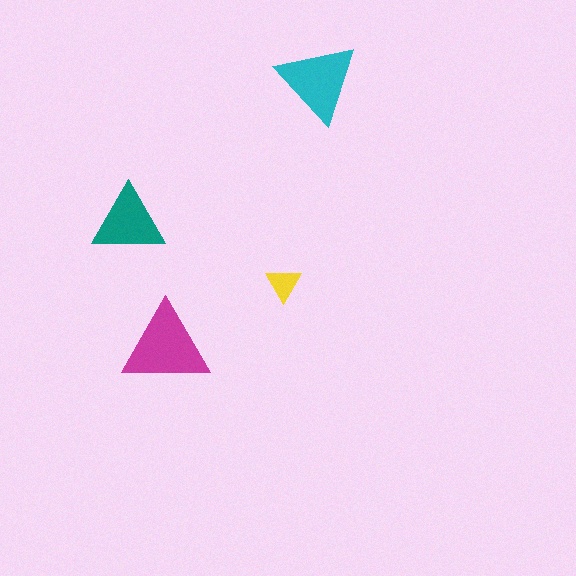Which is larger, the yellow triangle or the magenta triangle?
The magenta one.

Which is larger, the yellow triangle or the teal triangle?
The teal one.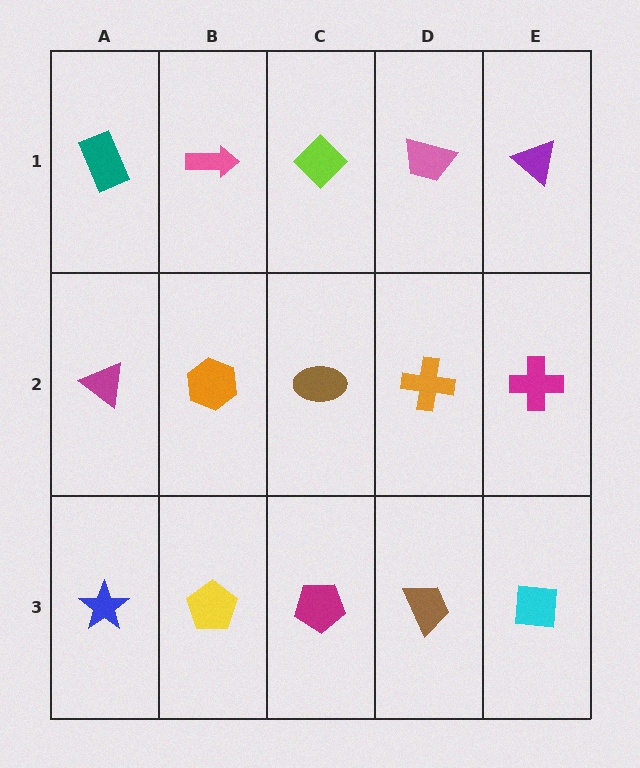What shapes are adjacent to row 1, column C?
A brown ellipse (row 2, column C), a pink arrow (row 1, column B), a pink trapezoid (row 1, column D).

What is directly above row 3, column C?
A brown ellipse.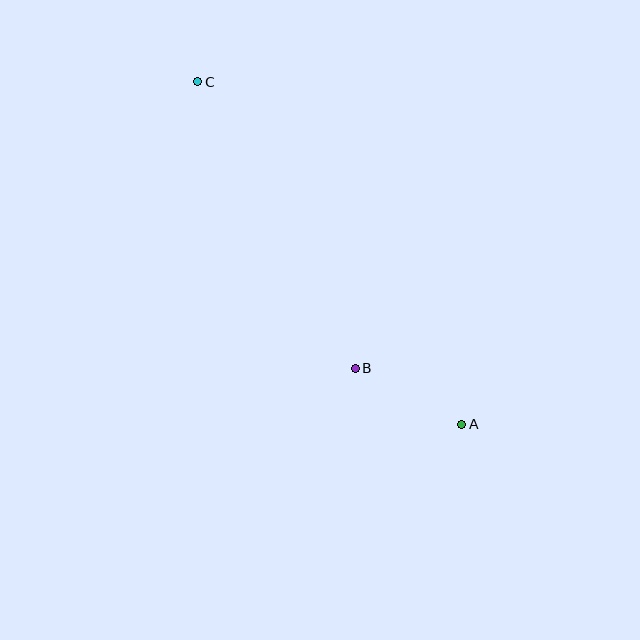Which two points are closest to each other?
Points A and B are closest to each other.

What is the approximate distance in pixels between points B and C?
The distance between B and C is approximately 327 pixels.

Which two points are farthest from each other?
Points A and C are farthest from each other.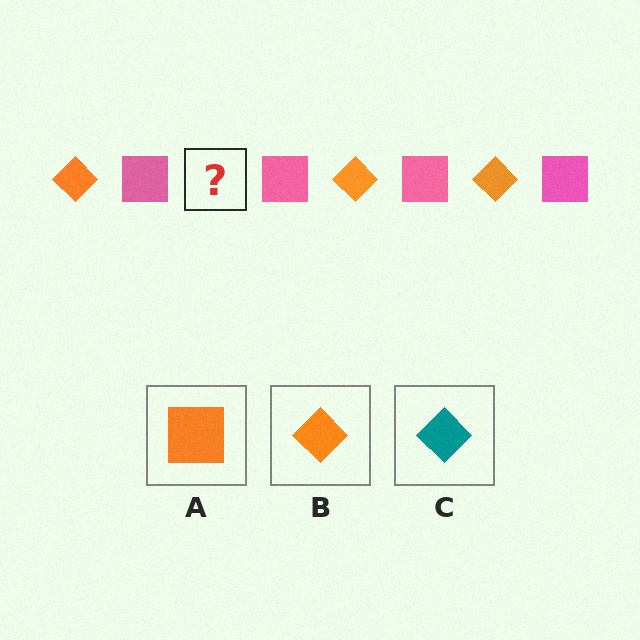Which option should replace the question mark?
Option B.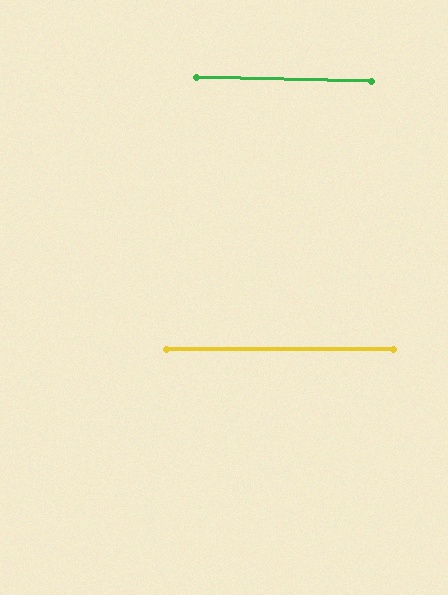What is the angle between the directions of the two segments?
Approximately 1 degree.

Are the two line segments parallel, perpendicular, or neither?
Parallel — their directions differ by only 1.1°.